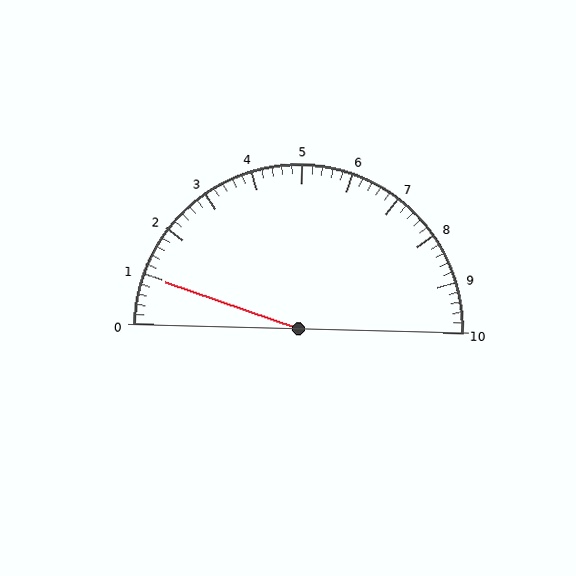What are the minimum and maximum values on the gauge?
The gauge ranges from 0 to 10.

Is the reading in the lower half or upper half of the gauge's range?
The reading is in the lower half of the range (0 to 10).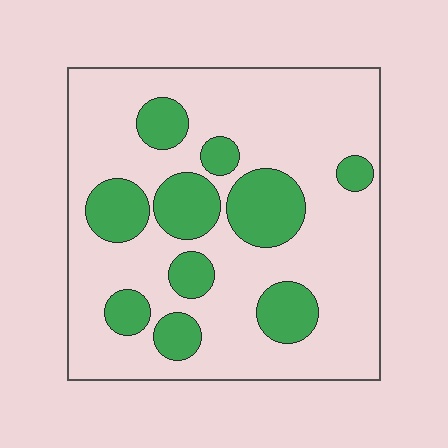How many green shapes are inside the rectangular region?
10.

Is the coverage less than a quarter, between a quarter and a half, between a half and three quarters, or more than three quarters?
Between a quarter and a half.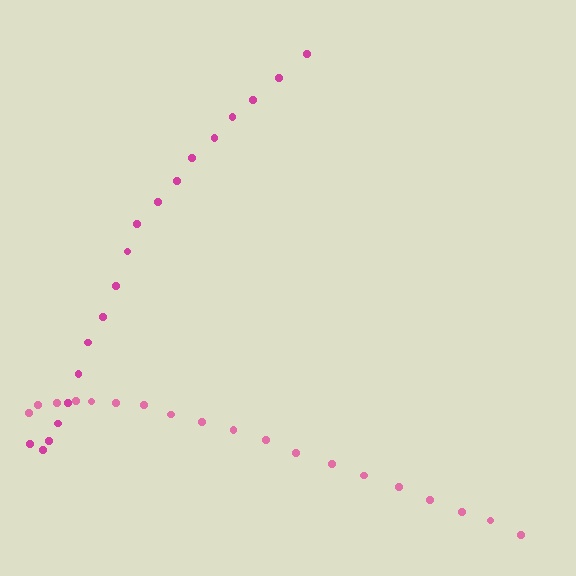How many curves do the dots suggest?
There are 2 distinct paths.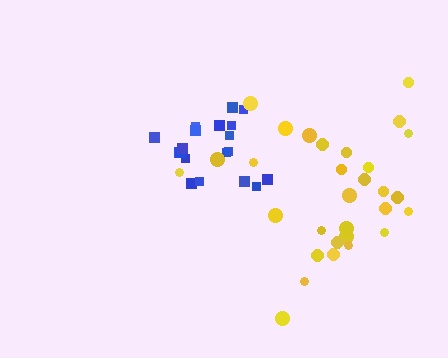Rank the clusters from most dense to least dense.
blue, yellow.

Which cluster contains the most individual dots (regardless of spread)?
Yellow (31).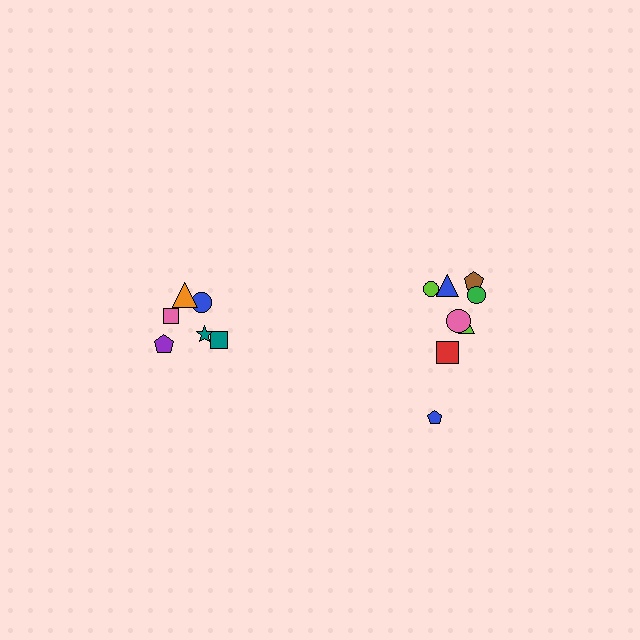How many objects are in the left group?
There are 6 objects.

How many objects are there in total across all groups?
There are 14 objects.